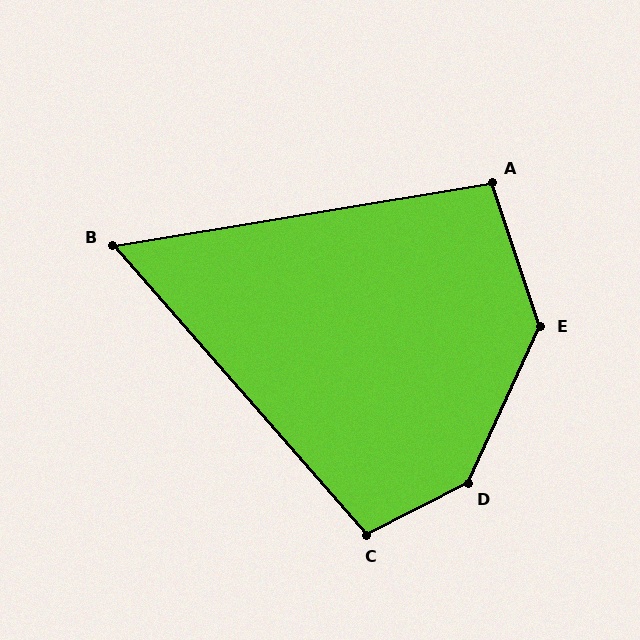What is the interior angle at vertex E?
Approximately 137 degrees (obtuse).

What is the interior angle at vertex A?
Approximately 99 degrees (obtuse).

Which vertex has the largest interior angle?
D, at approximately 142 degrees.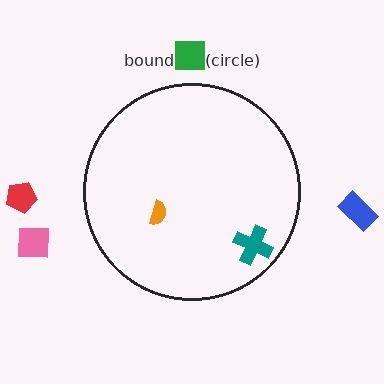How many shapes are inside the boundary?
2 inside, 4 outside.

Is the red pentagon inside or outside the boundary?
Outside.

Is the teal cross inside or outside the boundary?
Inside.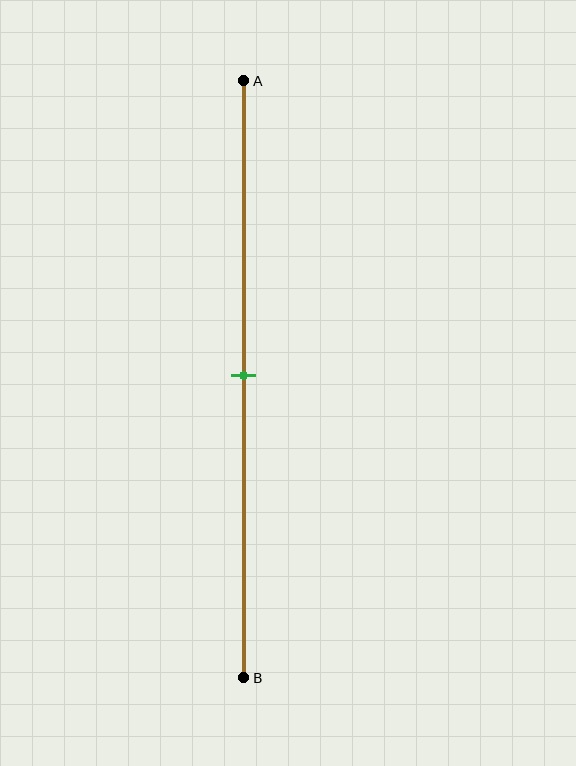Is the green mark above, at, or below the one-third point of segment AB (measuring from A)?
The green mark is below the one-third point of segment AB.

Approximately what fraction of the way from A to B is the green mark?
The green mark is approximately 50% of the way from A to B.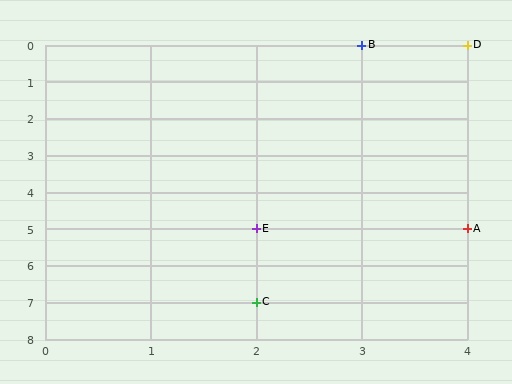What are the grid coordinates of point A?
Point A is at grid coordinates (4, 5).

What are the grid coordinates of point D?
Point D is at grid coordinates (4, 0).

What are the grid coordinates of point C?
Point C is at grid coordinates (2, 7).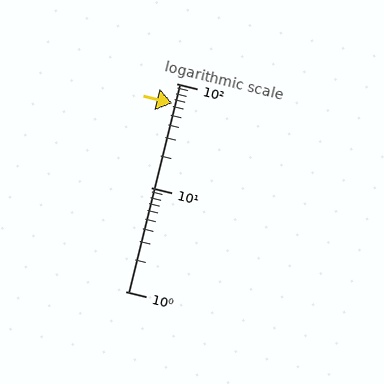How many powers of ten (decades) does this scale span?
The scale spans 2 decades, from 1 to 100.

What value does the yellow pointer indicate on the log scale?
The pointer indicates approximately 65.